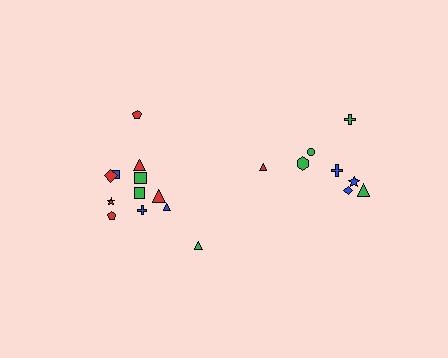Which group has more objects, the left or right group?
The left group.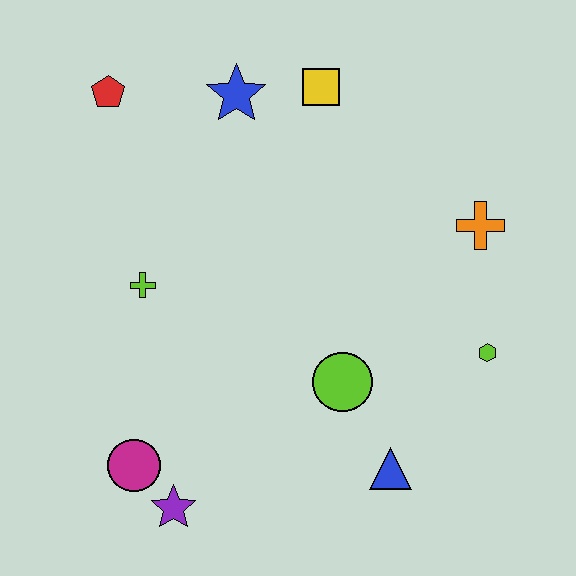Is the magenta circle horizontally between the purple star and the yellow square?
No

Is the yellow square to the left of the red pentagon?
No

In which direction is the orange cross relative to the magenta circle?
The orange cross is to the right of the magenta circle.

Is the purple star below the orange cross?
Yes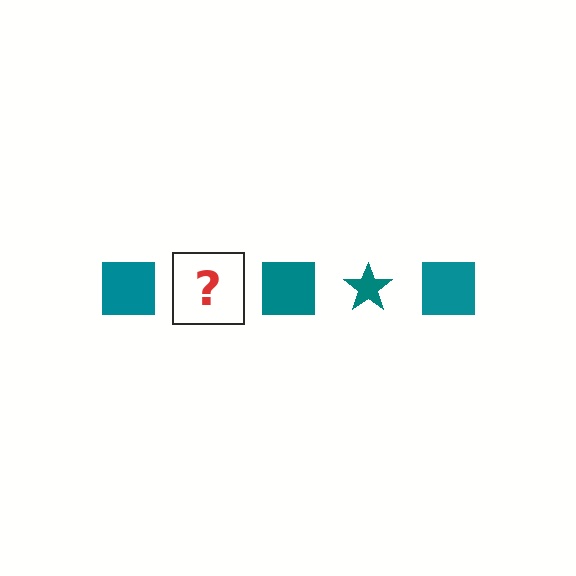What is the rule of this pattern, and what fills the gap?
The rule is that the pattern cycles through square, star shapes in teal. The gap should be filled with a teal star.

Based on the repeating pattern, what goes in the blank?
The blank should be a teal star.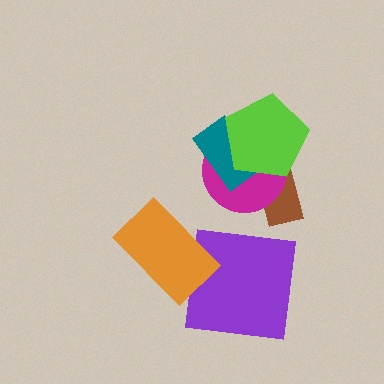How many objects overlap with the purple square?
1 object overlaps with the purple square.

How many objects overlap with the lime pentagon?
3 objects overlap with the lime pentagon.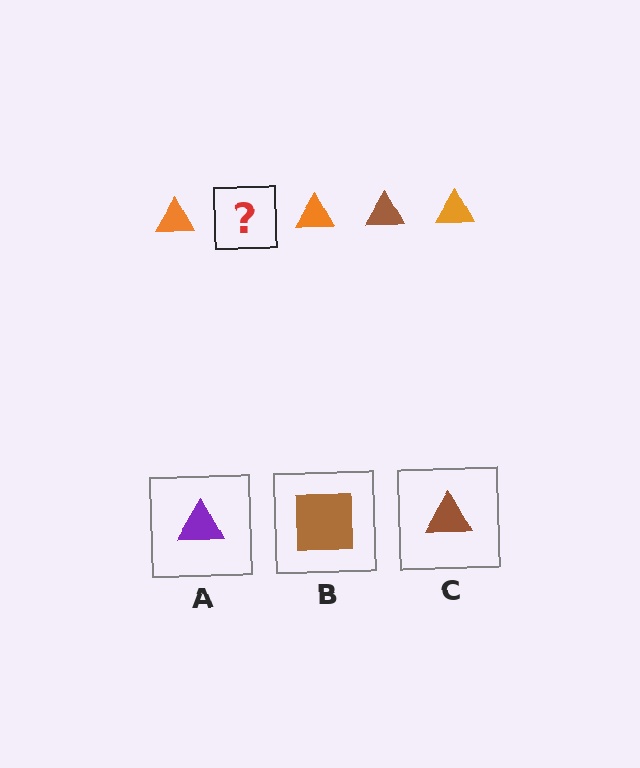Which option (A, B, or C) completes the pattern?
C.